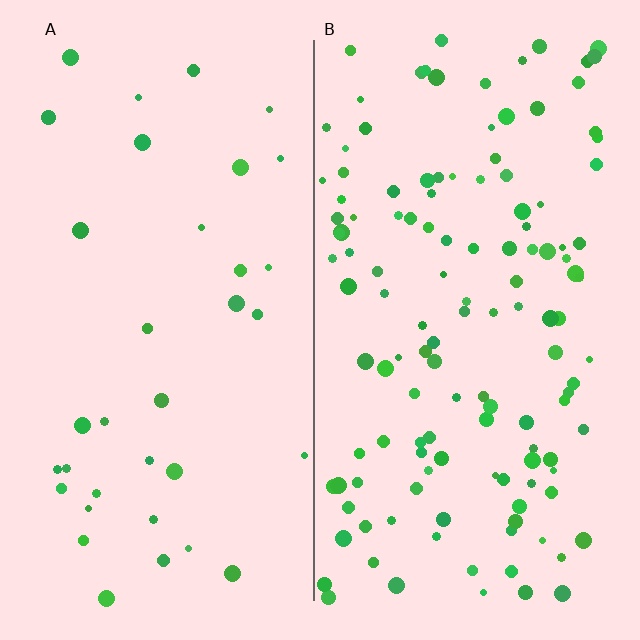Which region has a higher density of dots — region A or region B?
B (the right).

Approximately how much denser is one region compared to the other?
Approximately 3.8× — region B over region A.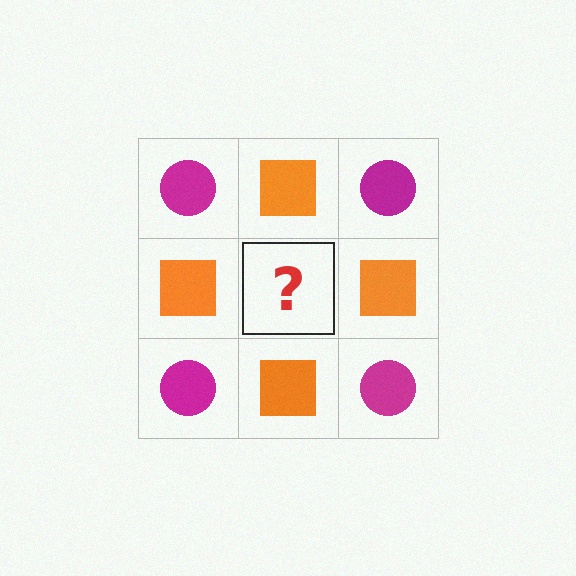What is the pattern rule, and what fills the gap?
The rule is that it alternates magenta circle and orange square in a checkerboard pattern. The gap should be filled with a magenta circle.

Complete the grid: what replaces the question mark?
The question mark should be replaced with a magenta circle.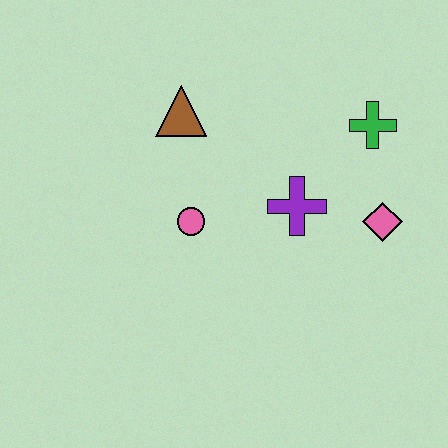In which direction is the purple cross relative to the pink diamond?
The purple cross is to the left of the pink diamond.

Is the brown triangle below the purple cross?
No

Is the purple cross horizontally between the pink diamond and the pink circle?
Yes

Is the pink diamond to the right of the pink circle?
Yes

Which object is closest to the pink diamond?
The purple cross is closest to the pink diamond.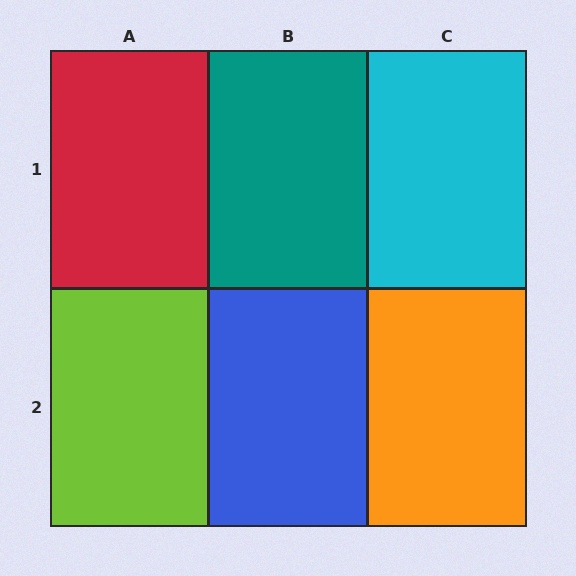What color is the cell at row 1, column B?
Teal.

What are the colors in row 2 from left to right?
Lime, blue, orange.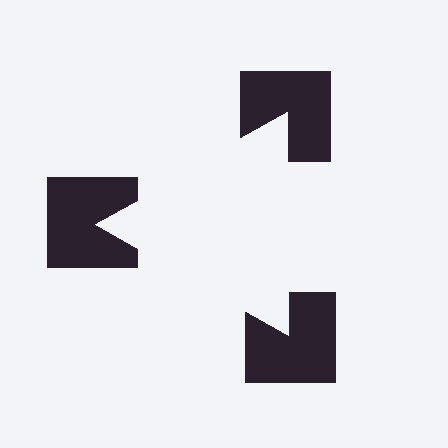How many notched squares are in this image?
There are 3 — one at each vertex of the illusory triangle.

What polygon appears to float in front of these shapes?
An illusory triangle — its edges are inferred from the aligned wedge cuts in the notched squares, not physically drawn.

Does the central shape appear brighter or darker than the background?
It typically appears slightly brighter than the background, even though no actual brightness change is drawn.